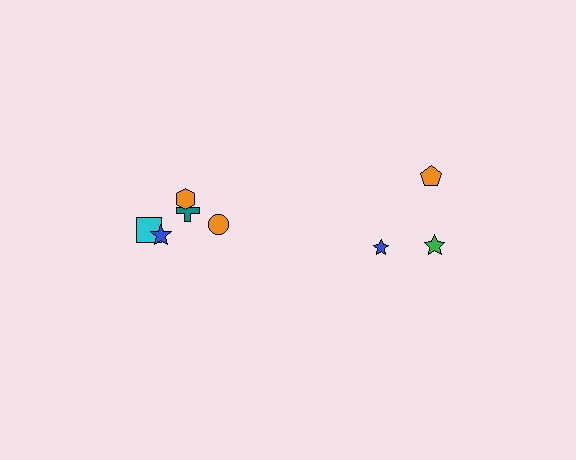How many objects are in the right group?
There are 3 objects.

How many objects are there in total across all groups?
There are 8 objects.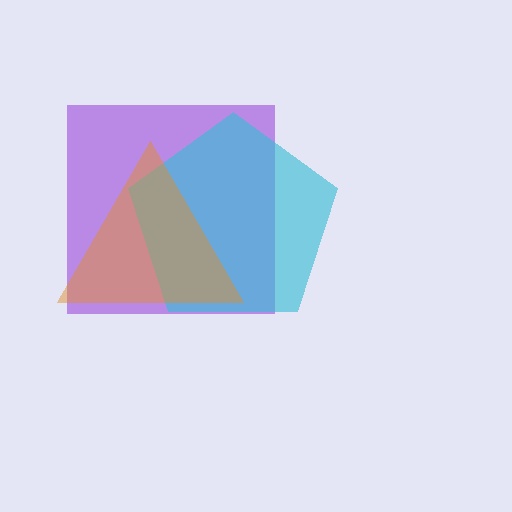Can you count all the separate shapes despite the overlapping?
Yes, there are 3 separate shapes.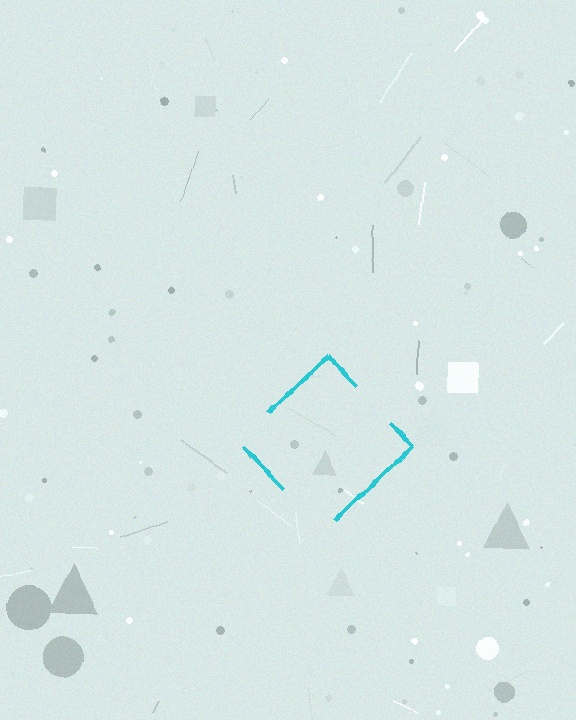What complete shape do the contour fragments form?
The contour fragments form a diamond.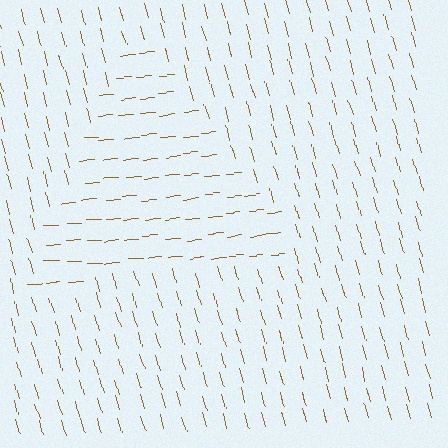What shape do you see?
I see a triangle.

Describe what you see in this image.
The image is filled with small brown line segments. A triangle region in the image has lines oriented differently from the surrounding lines, creating a visible texture boundary.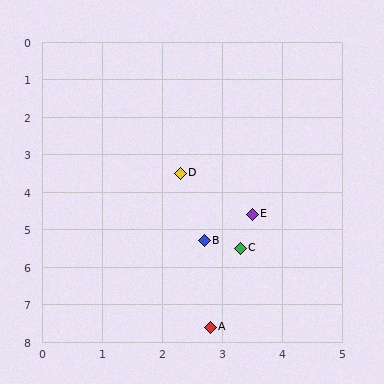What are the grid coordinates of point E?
Point E is at approximately (3.5, 4.6).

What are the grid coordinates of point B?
Point B is at approximately (2.7, 5.3).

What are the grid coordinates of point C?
Point C is at approximately (3.3, 5.5).